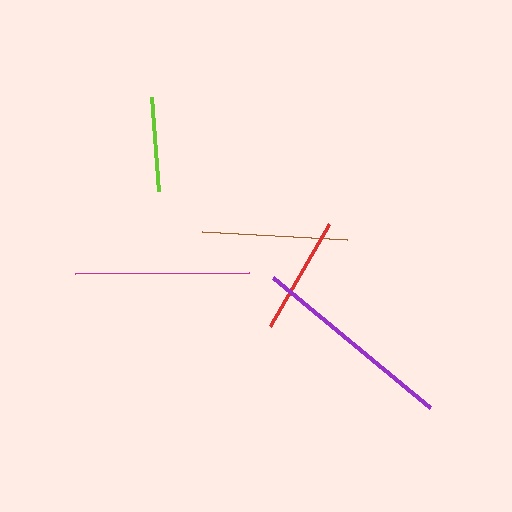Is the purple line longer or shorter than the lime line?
The purple line is longer than the lime line.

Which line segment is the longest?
The purple line is the longest at approximately 204 pixels.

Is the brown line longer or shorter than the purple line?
The purple line is longer than the brown line.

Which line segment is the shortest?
The lime line is the shortest at approximately 95 pixels.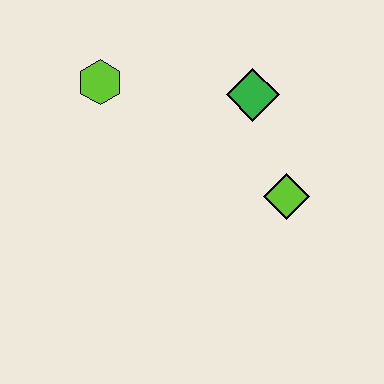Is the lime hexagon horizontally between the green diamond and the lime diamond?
No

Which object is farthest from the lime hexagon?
The lime diamond is farthest from the lime hexagon.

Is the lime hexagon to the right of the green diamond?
No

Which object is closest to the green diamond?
The lime diamond is closest to the green diamond.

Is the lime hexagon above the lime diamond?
Yes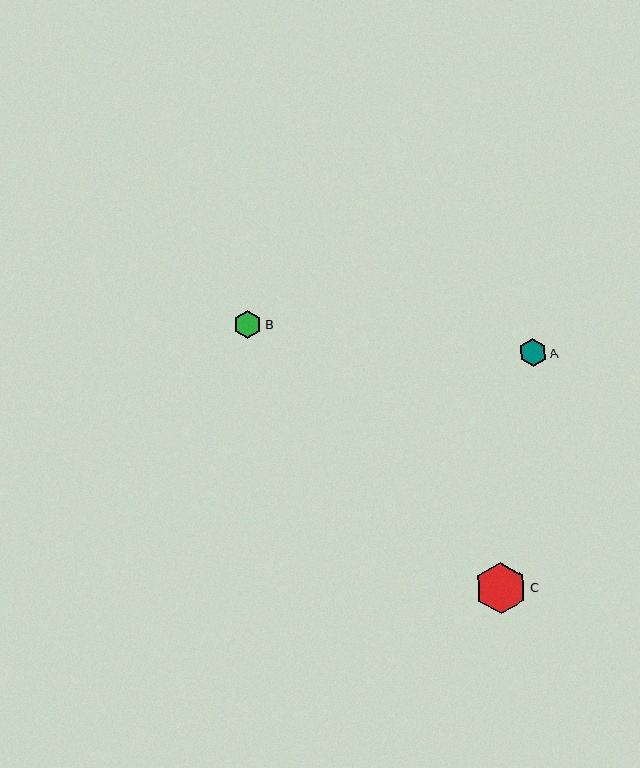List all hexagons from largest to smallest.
From largest to smallest: C, B, A.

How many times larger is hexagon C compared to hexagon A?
Hexagon C is approximately 1.9 times the size of hexagon A.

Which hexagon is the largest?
Hexagon C is the largest with a size of approximately 52 pixels.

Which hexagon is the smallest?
Hexagon A is the smallest with a size of approximately 28 pixels.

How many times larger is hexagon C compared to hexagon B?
Hexagon C is approximately 1.8 times the size of hexagon B.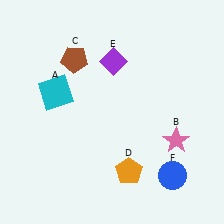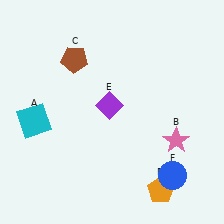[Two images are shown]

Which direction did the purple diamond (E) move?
The purple diamond (E) moved down.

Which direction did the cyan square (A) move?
The cyan square (A) moved down.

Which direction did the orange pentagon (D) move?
The orange pentagon (D) moved right.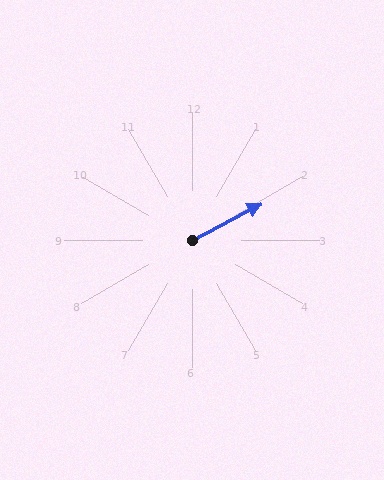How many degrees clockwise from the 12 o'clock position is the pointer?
Approximately 62 degrees.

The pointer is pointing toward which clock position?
Roughly 2 o'clock.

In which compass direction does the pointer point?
Northeast.